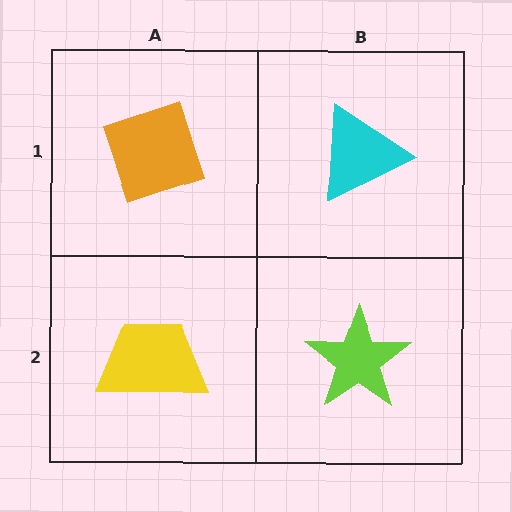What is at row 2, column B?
A lime star.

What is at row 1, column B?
A cyan triangle.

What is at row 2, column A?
A yellow trapezoid.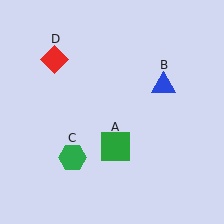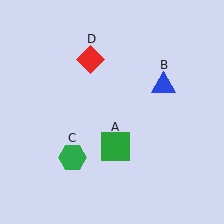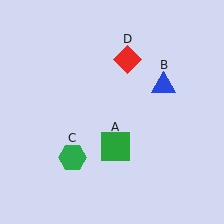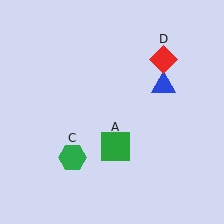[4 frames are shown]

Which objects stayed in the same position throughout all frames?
Green square (object A) and blue triangle (object B) and green hexagon (object C) remained stationary.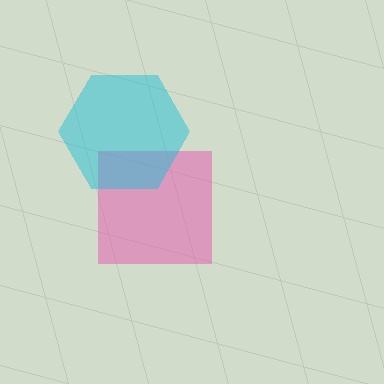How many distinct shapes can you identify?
There are 2 distinct shapes: a pink square, a cyan hexagon.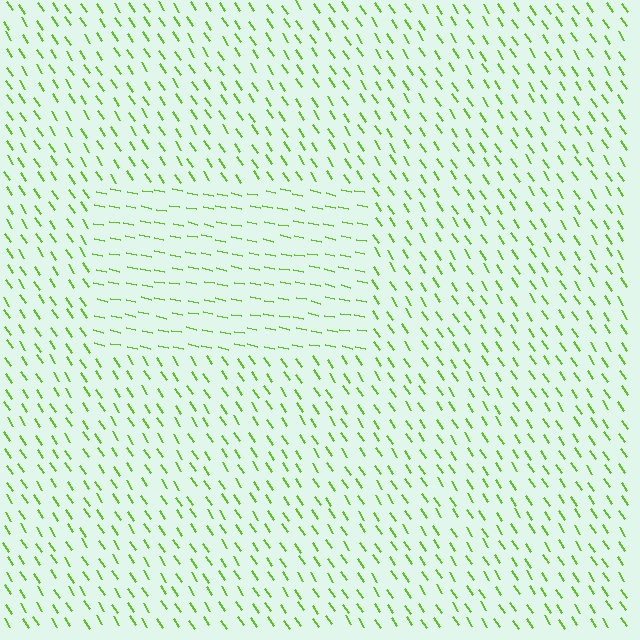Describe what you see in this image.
The image is filled with small lime line segments. A rectangle region in the image has lines oriented differently from the surrounding lines, creating a visible texture boundary.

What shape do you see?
I see a rectangle.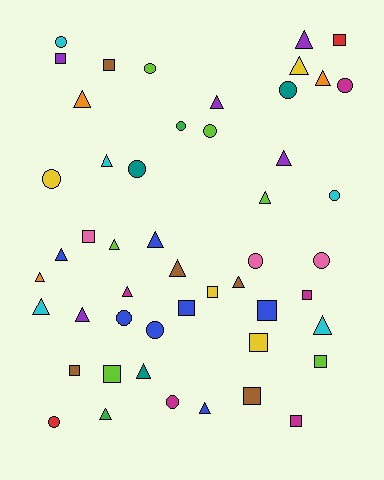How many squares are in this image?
There are 14 squares.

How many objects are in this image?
There are 50 objects.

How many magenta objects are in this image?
There are 5 magenta objects.